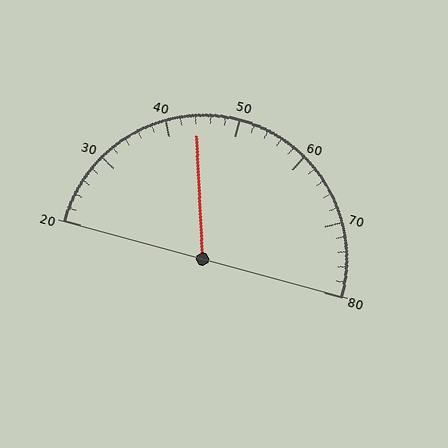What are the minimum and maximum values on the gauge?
The gauge ranges from 20 to 80.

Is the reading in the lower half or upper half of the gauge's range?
The reading is in the lower half of the range (20 to 80).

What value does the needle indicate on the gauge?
The needle indicates approximately 44.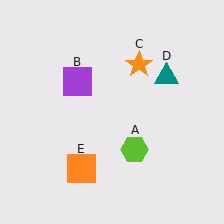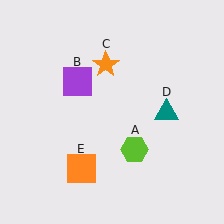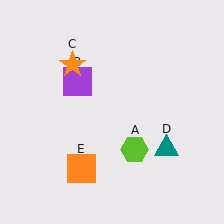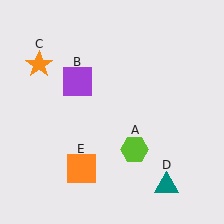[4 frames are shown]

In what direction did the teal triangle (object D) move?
The teal triangle (object D) moved down.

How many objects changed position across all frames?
2 objects changed position: orange star (object C), teal triangle (object D).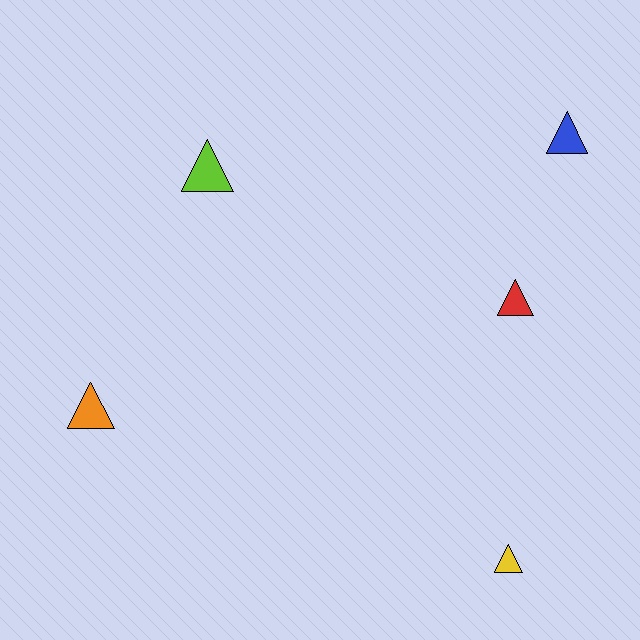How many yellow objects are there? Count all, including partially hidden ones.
There is 1 yellow object.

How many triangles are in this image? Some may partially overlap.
There are 5 triangles.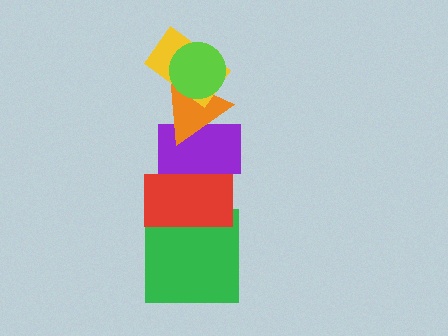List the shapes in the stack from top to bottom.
From top to bottom: the lime circle, the yellow rectangle, the orange triangle, the purple rectangle, the red rectangle, the green square.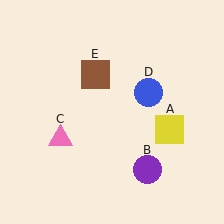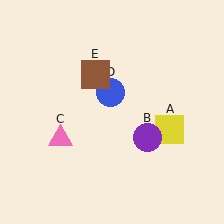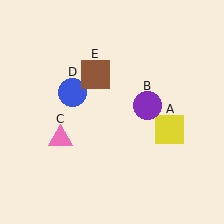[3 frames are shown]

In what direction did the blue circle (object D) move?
The blue circle (object D) moved left.